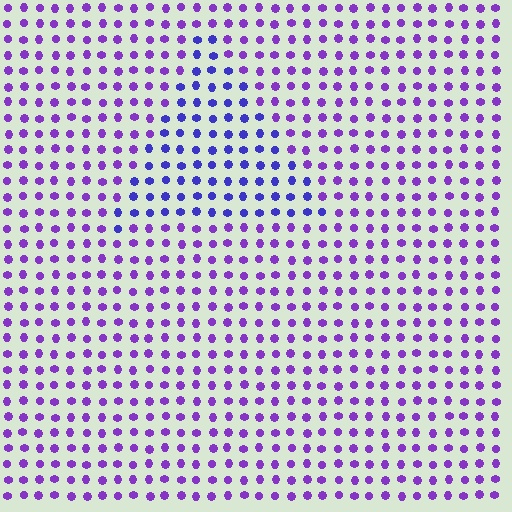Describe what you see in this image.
The image is filled with small purple elements in a uniform arrangement. A triangle-shaped region is visible where the elements are tinted to a slightly different hue, forming a subtle color boundary.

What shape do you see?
I see a triangle.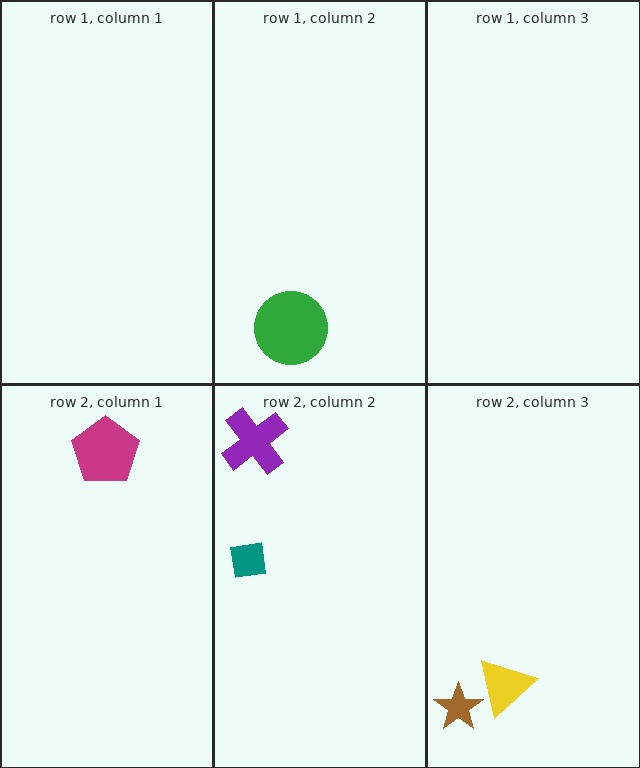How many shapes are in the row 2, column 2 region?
2.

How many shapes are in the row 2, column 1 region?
1.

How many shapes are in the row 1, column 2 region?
1.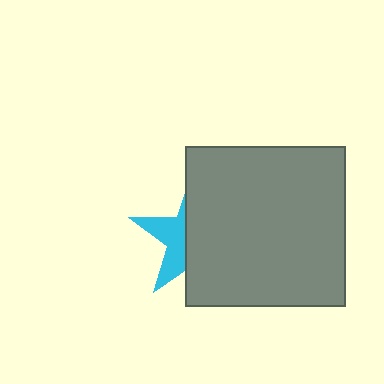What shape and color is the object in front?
The object in front is a gray square.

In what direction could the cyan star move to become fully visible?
The cyan star could move left. That would shift it out from behind the gray square entirely.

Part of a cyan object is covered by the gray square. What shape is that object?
It is a star.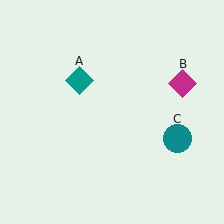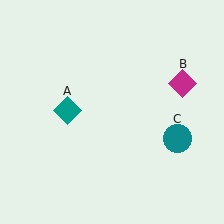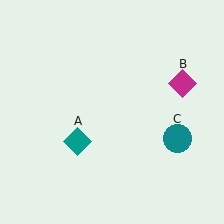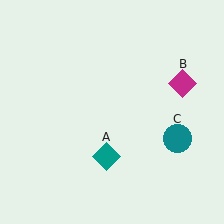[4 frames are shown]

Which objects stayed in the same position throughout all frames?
Magenta diamond (object B) and teal circle (object C) remained stationary.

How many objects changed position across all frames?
1 object changed position: teal diamond (object A).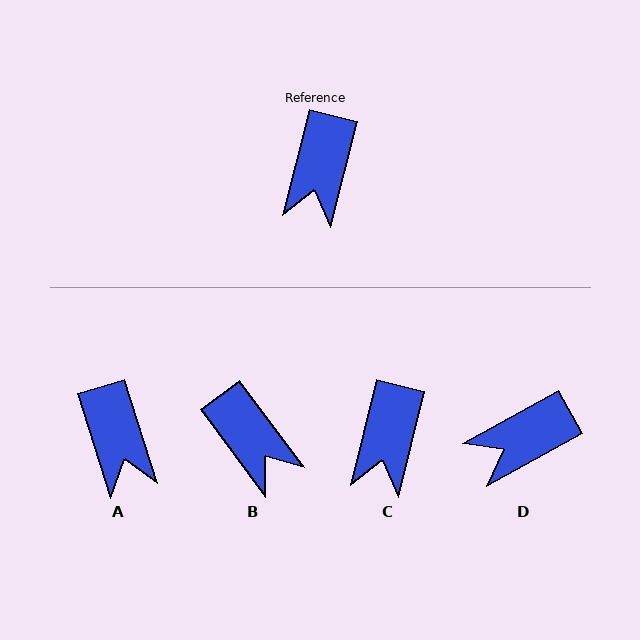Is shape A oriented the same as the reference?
No, it is off by about 31 degrees.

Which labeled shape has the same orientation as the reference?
C.